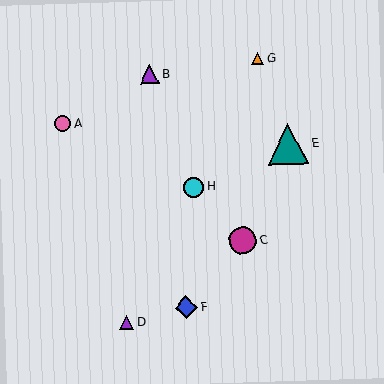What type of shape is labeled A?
Shape A is a pink circle.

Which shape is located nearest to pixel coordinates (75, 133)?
The pink circle (labeled A) at (63, 124) is nearest to that location.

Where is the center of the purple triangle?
The center of the purple triangle is at (127, 322).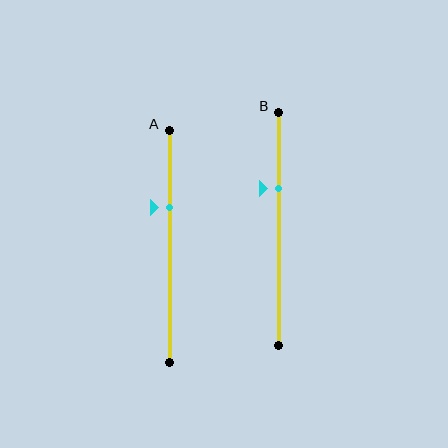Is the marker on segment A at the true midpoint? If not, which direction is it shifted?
No, the marker on segment A is shifted upward by about 17% of the segment length.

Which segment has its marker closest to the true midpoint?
Segment A has its marker closest to the true midpoint.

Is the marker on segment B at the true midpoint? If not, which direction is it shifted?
No, the marker on segment B is shifted upward by about 17% of the segment length.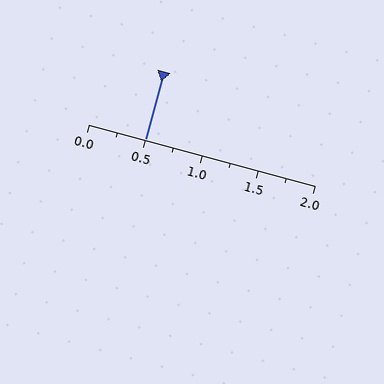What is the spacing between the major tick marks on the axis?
The major ticks are spaced 0.5 apart.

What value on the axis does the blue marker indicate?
The marker indicates approximately 0.5.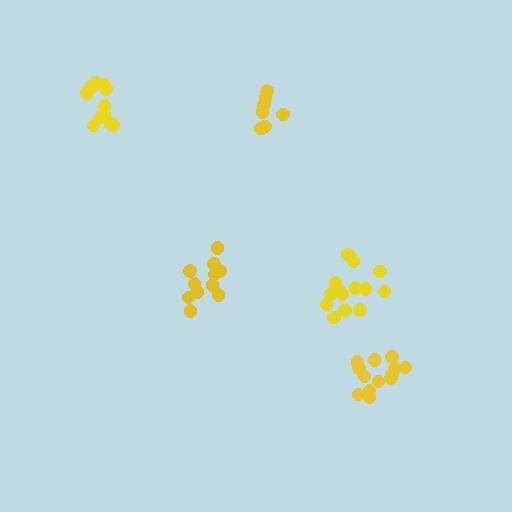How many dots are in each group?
Group 1: 14 dots, Group 2: 11 dots, Group 3: 8 dots, Group 4: 11 dots, Group 5: 13 dots (57 total).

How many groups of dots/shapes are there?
There are 5 groups.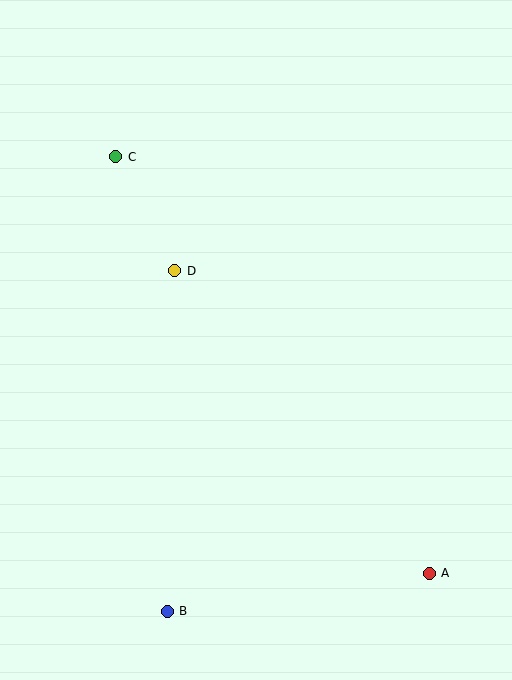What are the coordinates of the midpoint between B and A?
The midpoint between B and A is at (298, 592).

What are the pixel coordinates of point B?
Point B is at (167, 611).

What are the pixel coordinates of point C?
Point C is at (116, 157).